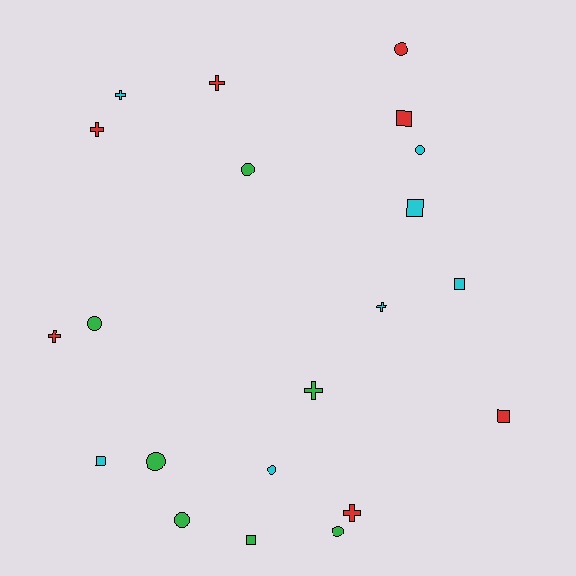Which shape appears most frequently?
Circle, with 8 objects.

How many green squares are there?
There is 1 green square.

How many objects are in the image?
There are 21 objects.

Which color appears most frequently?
Green, with 7 objects.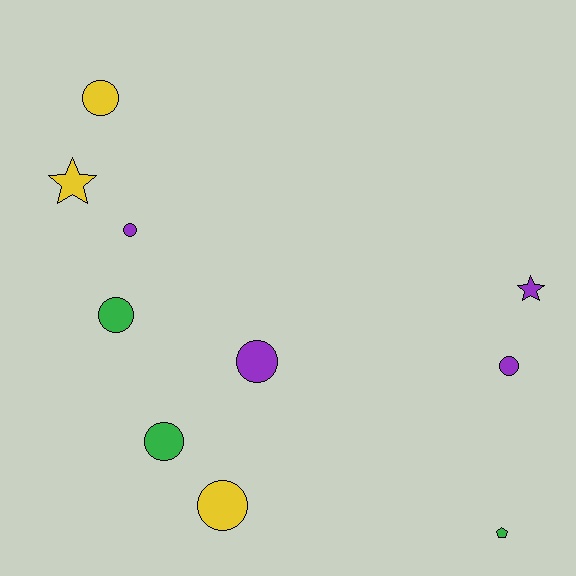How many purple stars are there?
There is 1 purple star.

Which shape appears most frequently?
Circle, with 7 objects.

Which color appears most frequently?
Purple, with 4 objects.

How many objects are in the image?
There are 10 objects.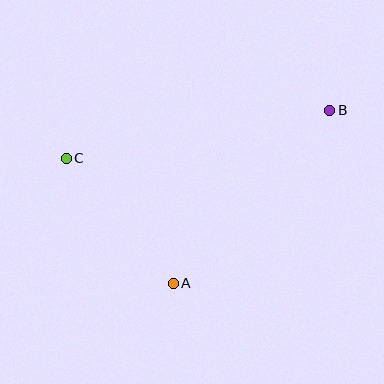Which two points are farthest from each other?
Points B and C are farthest from each other.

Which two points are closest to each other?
Points A and C are closest to each other.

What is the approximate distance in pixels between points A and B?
The distance between A and B is approximately 233 pixels.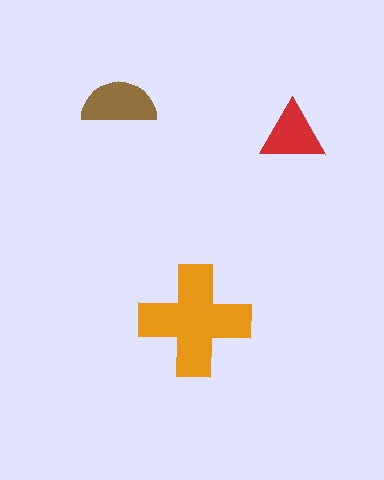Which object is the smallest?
The red triangle.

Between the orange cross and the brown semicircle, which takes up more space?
The orange cross.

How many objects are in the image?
There are 3 objects in the image.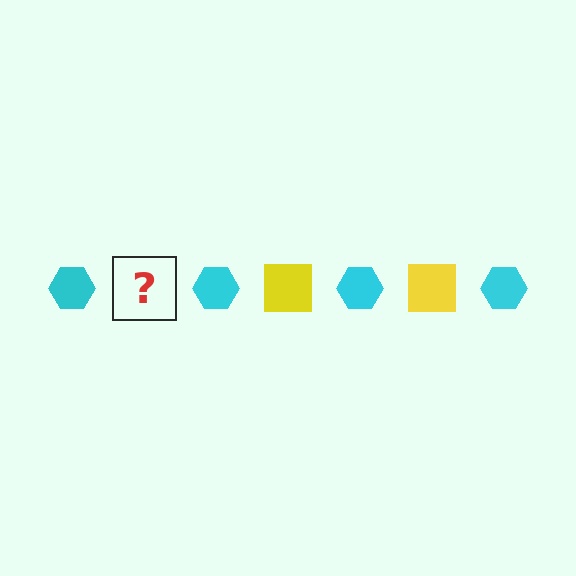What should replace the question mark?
The question mark should be replaced with a yellow square.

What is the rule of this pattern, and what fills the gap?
The rule is that the pattern alternates between cyan hexagon and yellow square. The gap should be filled with a yellow square.